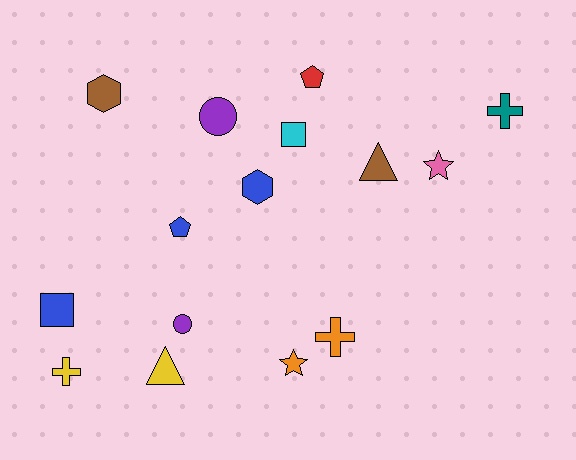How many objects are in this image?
There are 15 objects.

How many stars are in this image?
There are 2 stars.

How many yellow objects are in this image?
There are 2 yellow objects.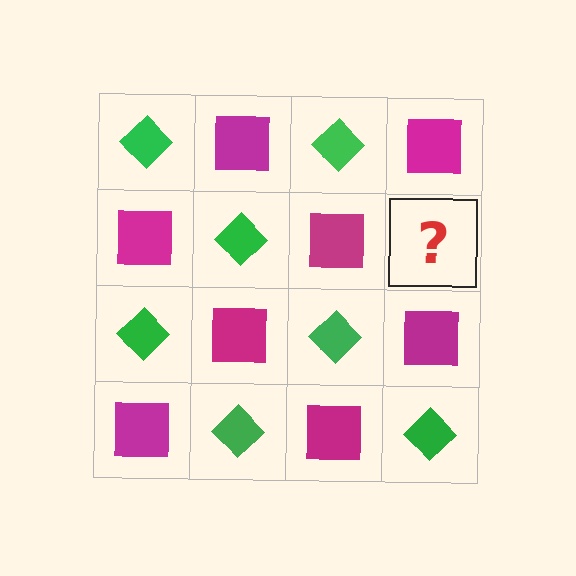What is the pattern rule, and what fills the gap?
The rule is that it alternates green diamond and magenta square in a checkerboard pattern. The gap should be filled with a green diamond.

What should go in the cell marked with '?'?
The missing cell should contain a green diamond.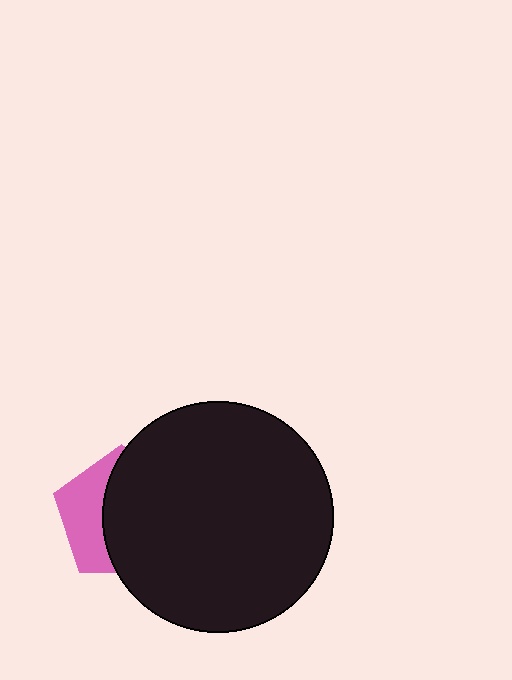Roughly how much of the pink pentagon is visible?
A small part of it is visible (roughly 37%).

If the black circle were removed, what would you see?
You would see the complete pink pentagon.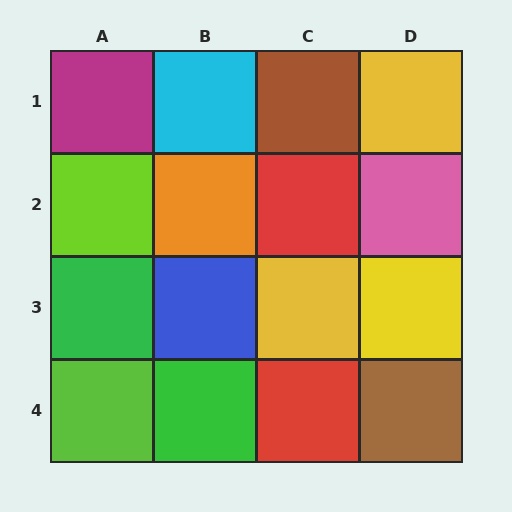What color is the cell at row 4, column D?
Brown.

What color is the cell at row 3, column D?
Yellow.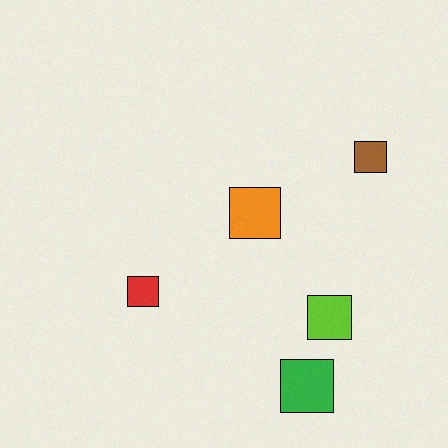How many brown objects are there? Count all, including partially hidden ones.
There is 1 brown object.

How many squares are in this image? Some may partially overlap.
There are 5 squares.